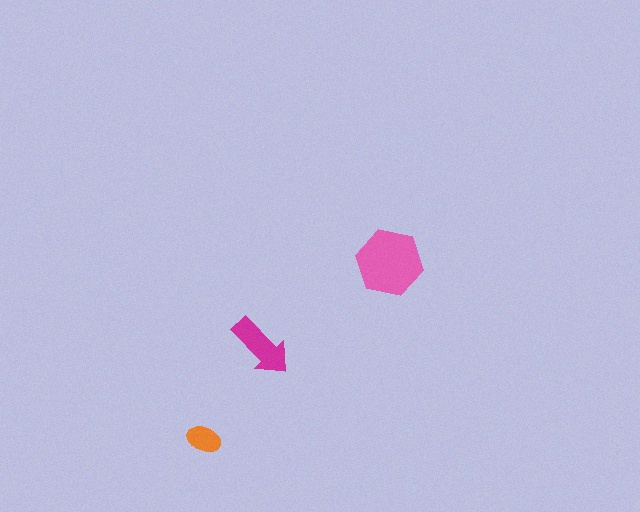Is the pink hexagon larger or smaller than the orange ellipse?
Larger.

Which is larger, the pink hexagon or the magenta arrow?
The pink hexagon.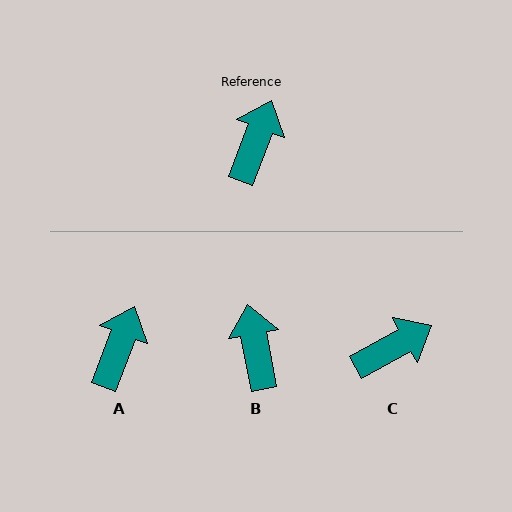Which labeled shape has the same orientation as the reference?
A.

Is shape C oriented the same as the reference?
No, it is off by about 40 degrees.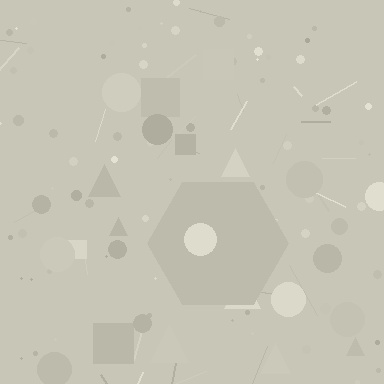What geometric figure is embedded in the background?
A hexagon is embedded in the background.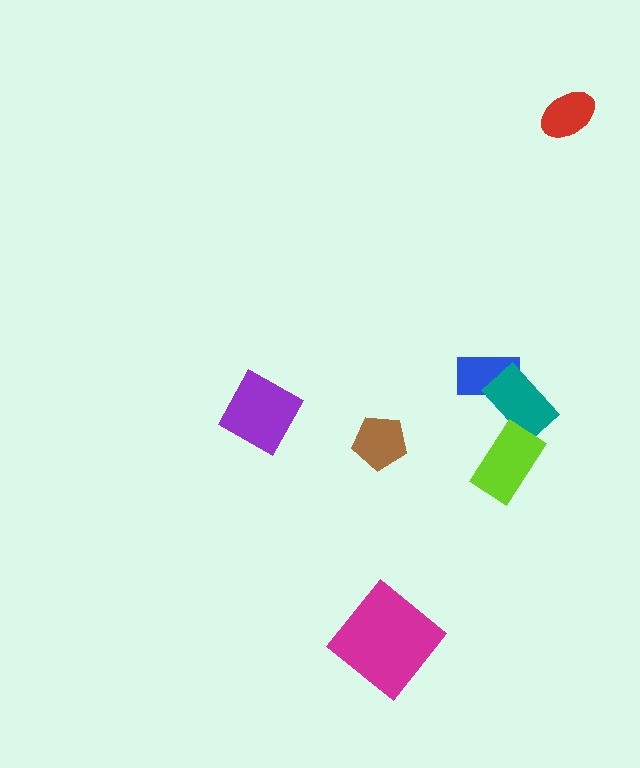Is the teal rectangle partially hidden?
Yes, it is partially covered by another shape.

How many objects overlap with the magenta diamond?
0 objects overlap with the magenta diamond.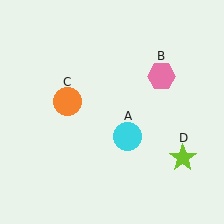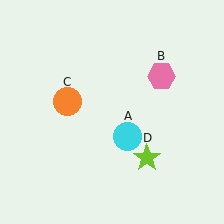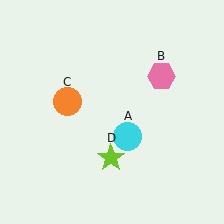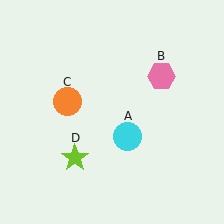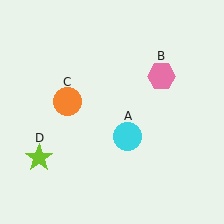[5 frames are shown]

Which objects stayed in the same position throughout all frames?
Cyan circle (object A) and pink hexagon (object B) and orange circle (object C) remained stationary.